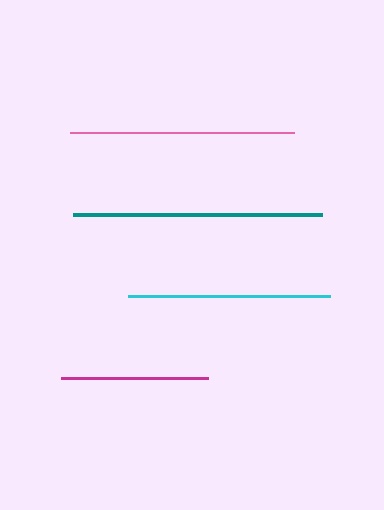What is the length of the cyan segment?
The cyan segment is approximately 202 pixels long.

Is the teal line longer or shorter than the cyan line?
The teal line is longer than the cyan line.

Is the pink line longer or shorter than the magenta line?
The pink line is longer than the magenta line.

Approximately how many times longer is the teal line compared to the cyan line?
The teal line is approximately 1.2 times the length of the cyan line.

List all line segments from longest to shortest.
From longest to shortest: teal, pink, cyan, magenta.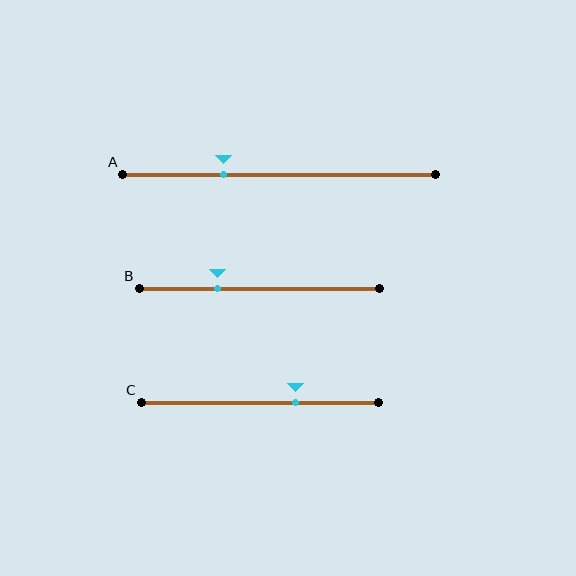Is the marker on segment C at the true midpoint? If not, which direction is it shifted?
No, the marker on segment C is shifted to the right by about 15% of the segment length.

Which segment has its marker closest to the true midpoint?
Segment C has its marker closest to the true midpoint.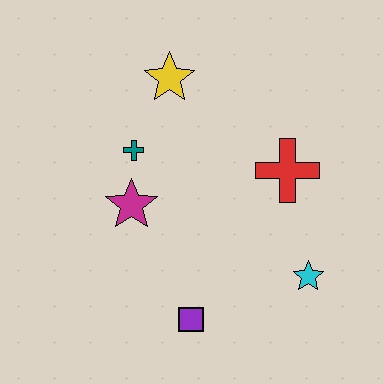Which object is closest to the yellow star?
The teal cross is closest to the yellow star.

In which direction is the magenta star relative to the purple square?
The magenta star is above the purple square.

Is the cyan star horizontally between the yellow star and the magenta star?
No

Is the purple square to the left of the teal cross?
No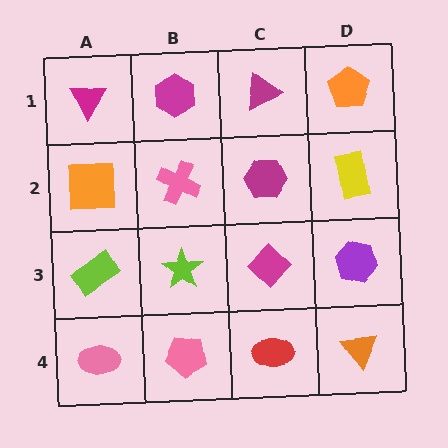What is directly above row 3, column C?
A magenta hexagon.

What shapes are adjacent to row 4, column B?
A lime star (row 3, column B), a pink ellipse (row 4, column A), a red ellipse (row 4, column C).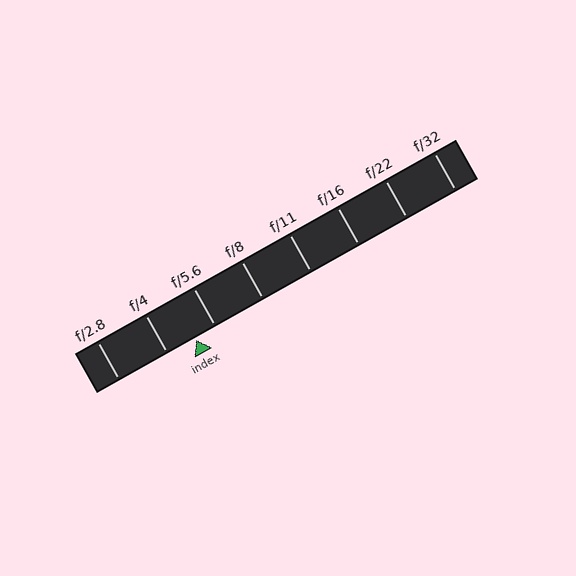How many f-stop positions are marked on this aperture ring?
There are 8 f-stop positions marked.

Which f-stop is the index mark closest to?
The index mark is closest to f/5.6.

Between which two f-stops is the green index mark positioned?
The index mark is between f/4 and f/5.6.